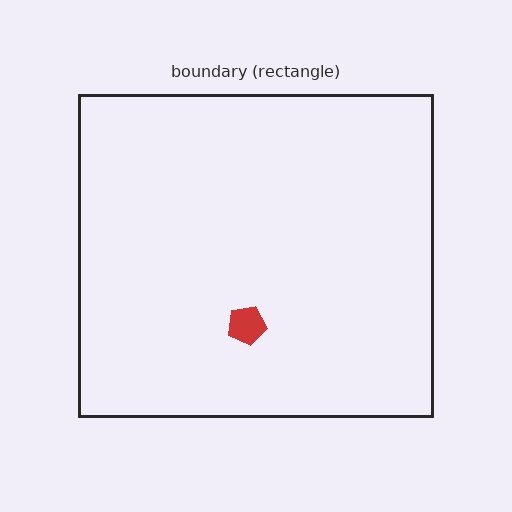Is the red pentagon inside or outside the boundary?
Inside.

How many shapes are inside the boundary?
1 inside, 0 outside.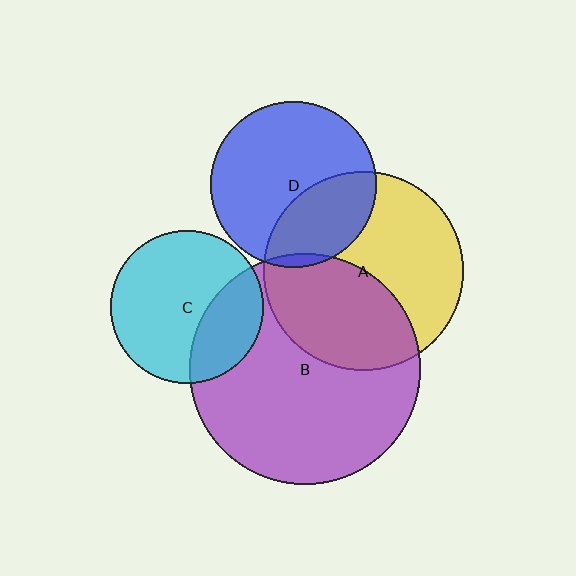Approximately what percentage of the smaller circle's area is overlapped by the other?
Approximately 35%.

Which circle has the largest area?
Circle B (purple).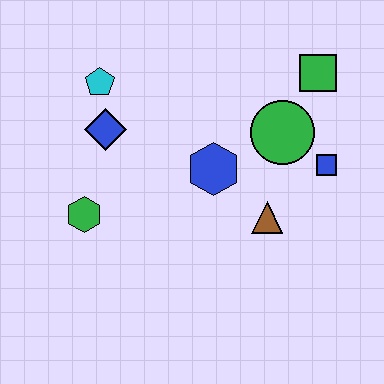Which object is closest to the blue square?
The green circle is closest to the blue square.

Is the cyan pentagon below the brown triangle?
No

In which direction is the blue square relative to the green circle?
The blue square is to the right of the green circle.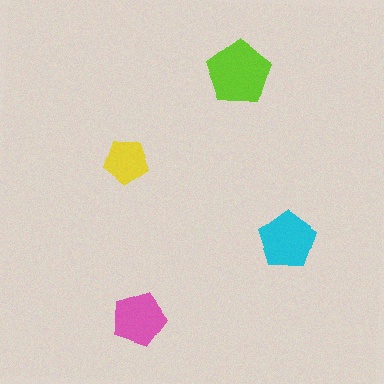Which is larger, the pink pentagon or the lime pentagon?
The lime one.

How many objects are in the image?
There are 4 objects in the image.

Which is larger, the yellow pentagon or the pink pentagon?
The pink one.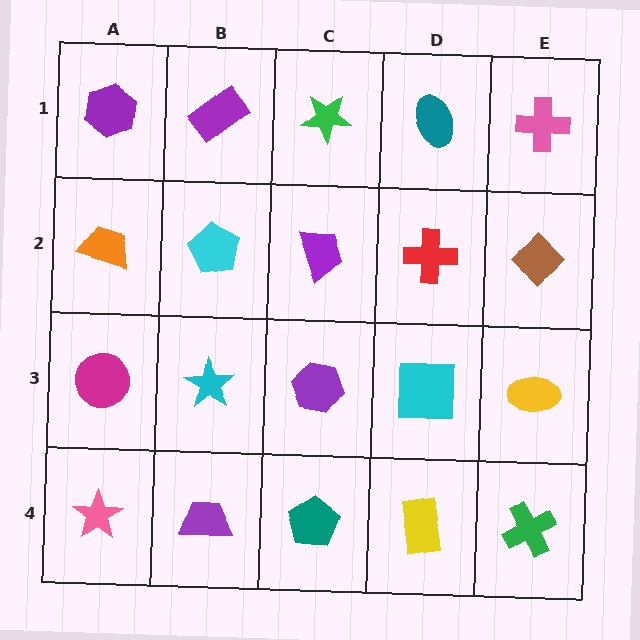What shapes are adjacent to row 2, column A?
A purple hexagon (row 1, column A), a magenta circle (row 3, column A), a cyan pentagon (row 2, column B).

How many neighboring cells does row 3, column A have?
3.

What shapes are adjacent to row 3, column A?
An orange trapezoid (row 2, column A), a pink star (row 4, column A), a cyan star (row 3, column B).